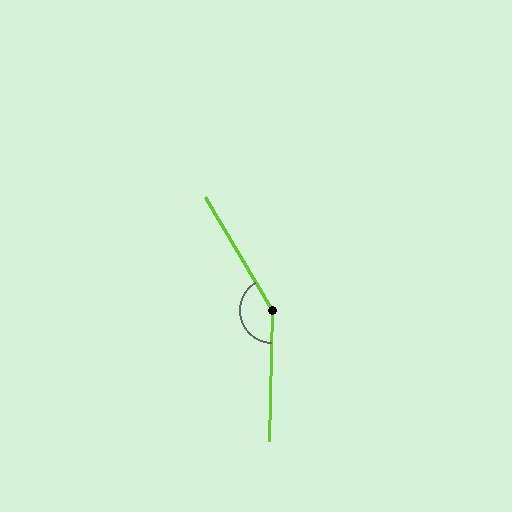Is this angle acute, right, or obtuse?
It is obtuse.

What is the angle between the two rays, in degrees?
Approximately 148 degrees.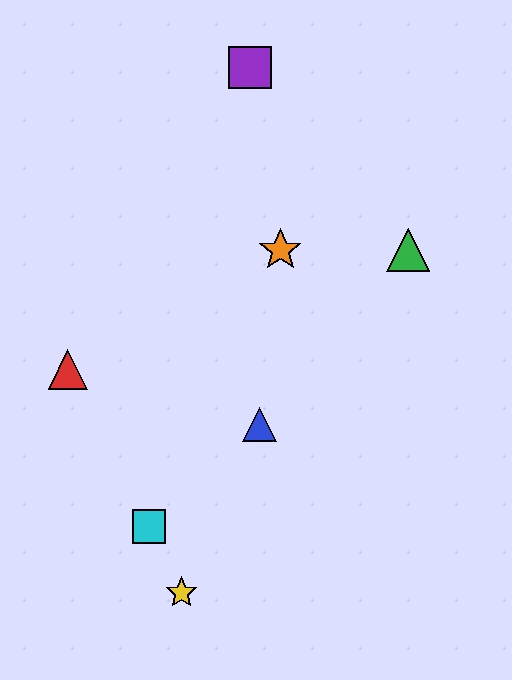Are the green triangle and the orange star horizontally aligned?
Yes, both are at y≈250.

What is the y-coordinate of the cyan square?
The cyan square is at y≈527.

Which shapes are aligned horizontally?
The green triangle, the orange star are aligned horizontally.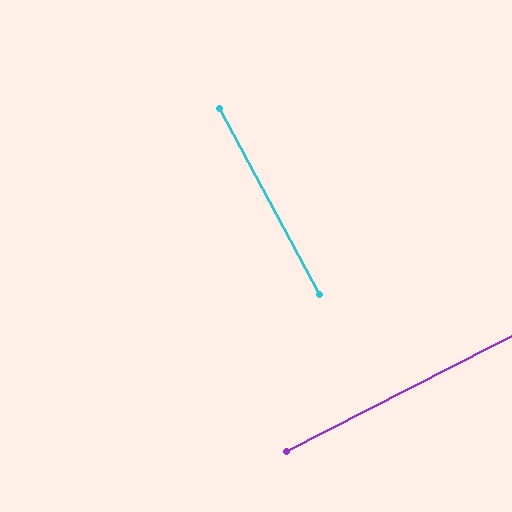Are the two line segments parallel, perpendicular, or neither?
Perpendicular — they meet at approximately 89°.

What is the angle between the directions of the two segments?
Approximately 89 degrees.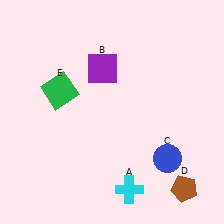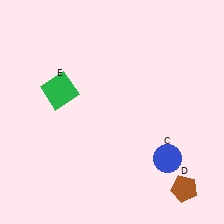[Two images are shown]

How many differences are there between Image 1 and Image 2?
There are 2 differences between the two images.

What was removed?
The purple square (B), the cyan cross (A) were removed in Image 2.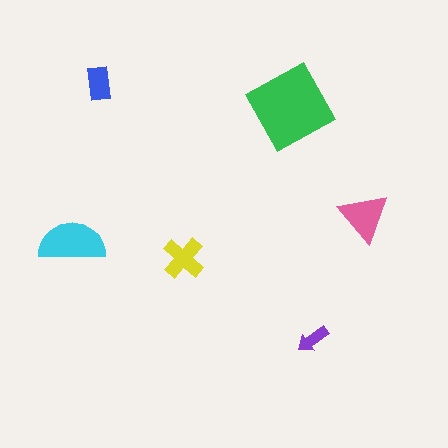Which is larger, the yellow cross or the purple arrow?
The yellow cross.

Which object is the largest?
The green diamond.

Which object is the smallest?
The purple arrow.